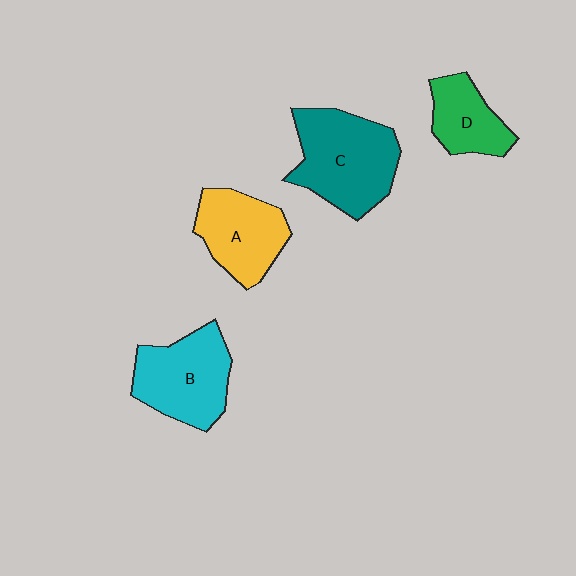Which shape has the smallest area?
Shape D (green).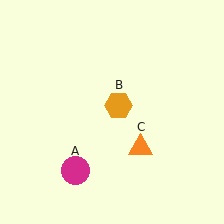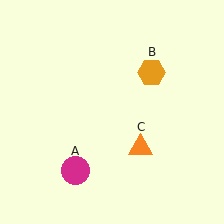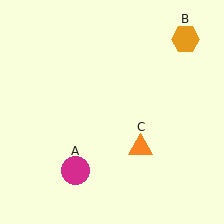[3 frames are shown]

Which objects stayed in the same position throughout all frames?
Magenta circle (object A) and orange triangle (object C) remained stationary.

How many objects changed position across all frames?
1 object changed position: orange hexagon (object B).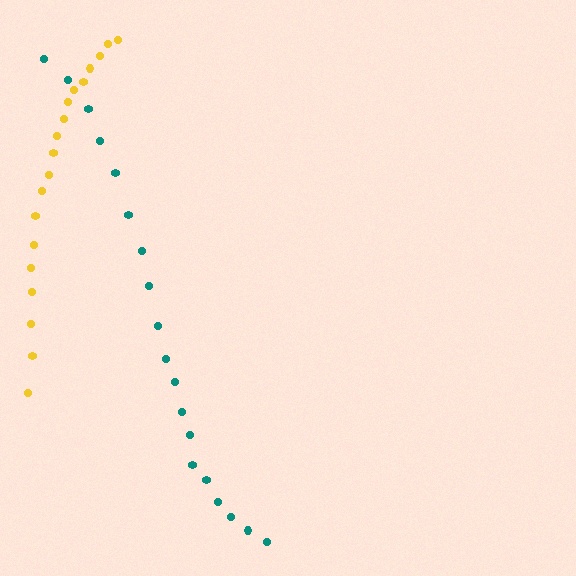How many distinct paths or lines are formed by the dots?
There are 2 distinct paths.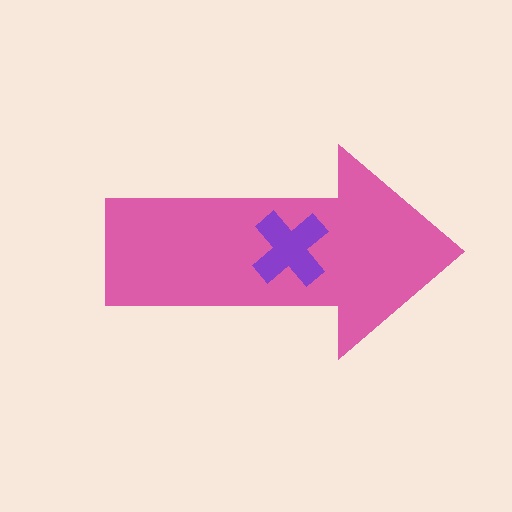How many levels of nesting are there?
2.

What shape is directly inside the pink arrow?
The purple cross.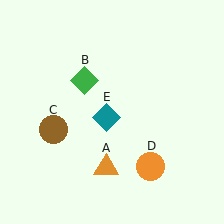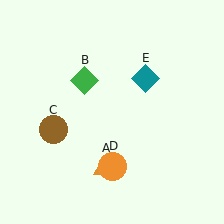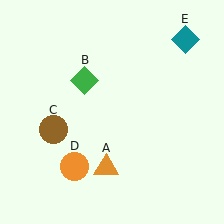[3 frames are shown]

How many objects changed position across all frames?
2 objects changed position: orange circle (object D), teal diamond (object E).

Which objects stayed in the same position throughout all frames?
Orange triangle (object A) and green diamond (object B) and brown circle (object C) remained stationary.